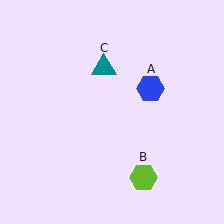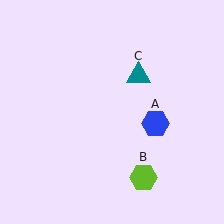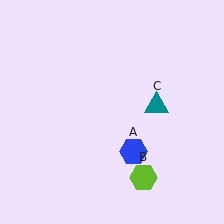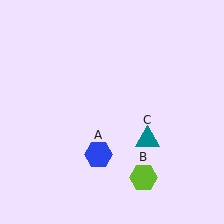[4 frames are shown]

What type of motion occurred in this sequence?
The blue hexagon (object A), teal triangle (object C) rotated clockwise around the center of the scene.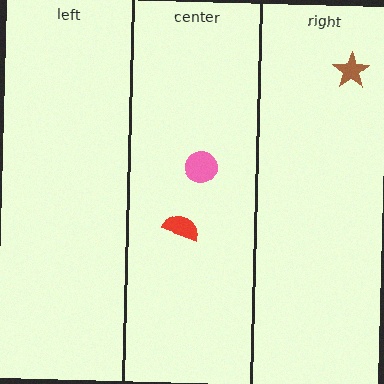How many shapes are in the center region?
2.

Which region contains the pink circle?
The center region.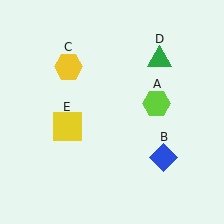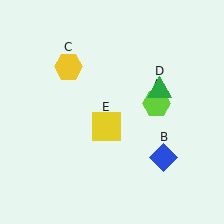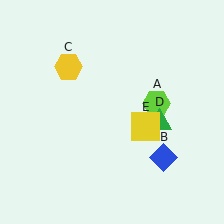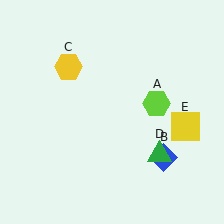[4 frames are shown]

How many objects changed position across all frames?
2 objects changed position: green triangle (object D), yellow square (object E).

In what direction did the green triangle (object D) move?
The green triangle (object D) moved down.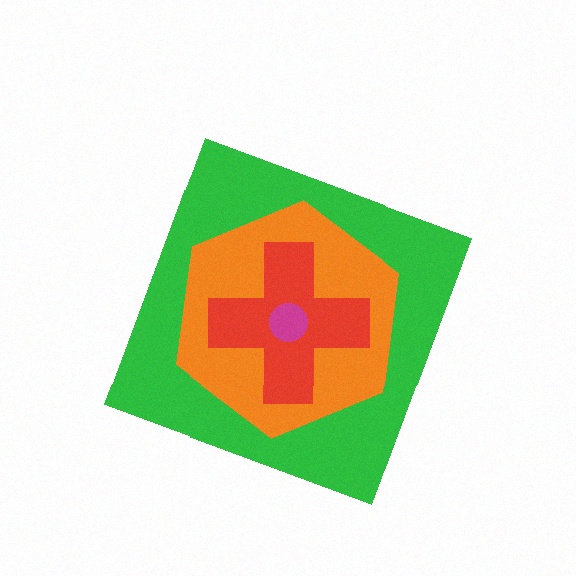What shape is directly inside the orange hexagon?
The red cross.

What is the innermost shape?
The magenta circle.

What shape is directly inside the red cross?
The magenta circle.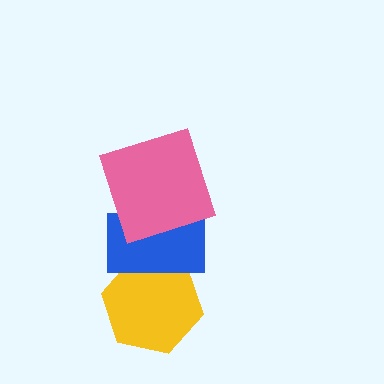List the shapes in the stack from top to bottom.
From top to bottom: the pink square, the blue rectangle, the yellow hexagon.